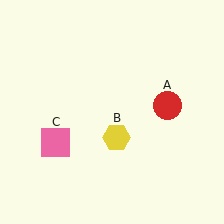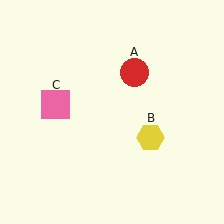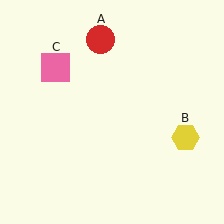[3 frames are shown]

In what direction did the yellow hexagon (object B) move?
The yellow hexagon (object B) moved right.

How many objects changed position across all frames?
3 objects changed position: red circle (object A), yellow hexagon (object B), pink square (object C).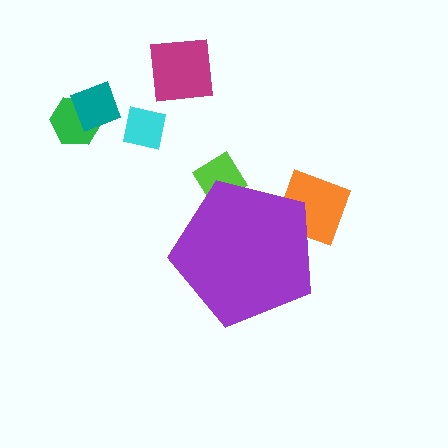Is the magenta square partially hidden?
No, the magenta square is fully visible.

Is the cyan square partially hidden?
No, the cyan square is fully visible.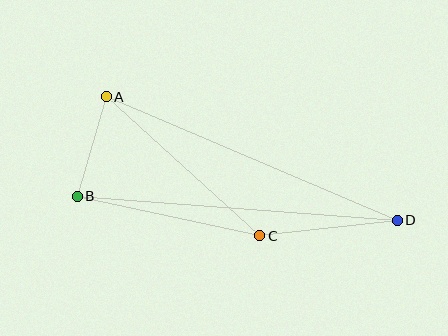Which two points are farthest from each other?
Points B and D are farthest from each other.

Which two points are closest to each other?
Points A and B are closest to each other.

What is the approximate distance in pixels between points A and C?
The distance between A and C is approximately 207 pixels.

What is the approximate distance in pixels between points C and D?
The distance between C and D is approximately 138 pixels.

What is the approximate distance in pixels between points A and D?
The distance between A and D is approximately 316 pixels.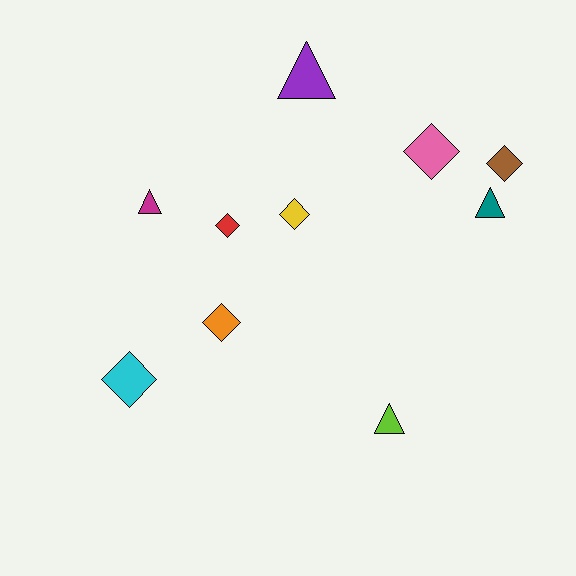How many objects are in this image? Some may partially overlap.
There are 10 objects.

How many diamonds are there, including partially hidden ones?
There are 6 diamonds.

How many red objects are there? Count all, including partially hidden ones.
There is 1 red object.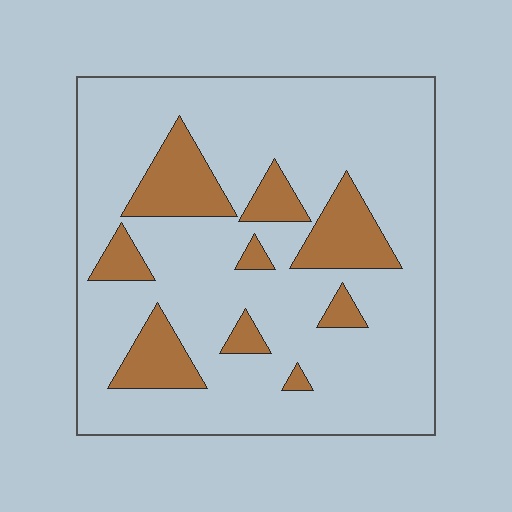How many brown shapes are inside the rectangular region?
9.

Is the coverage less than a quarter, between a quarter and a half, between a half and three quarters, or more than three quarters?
Less than a quarter.